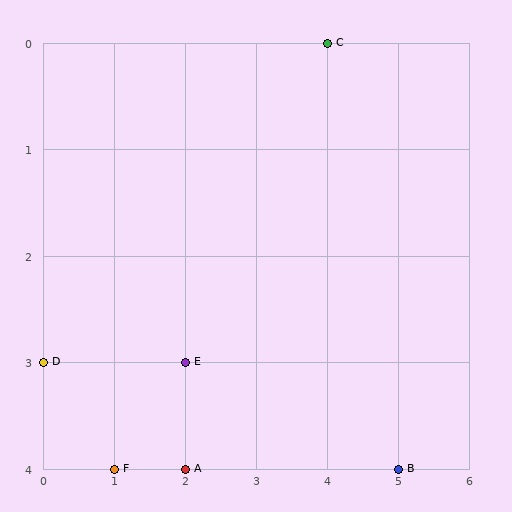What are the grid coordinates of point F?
Point F is at grid coordinates (1, 4).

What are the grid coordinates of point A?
Point A is at grid coordinates (2, 4).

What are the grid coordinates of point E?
Point E is at grid coordinates (2, 3).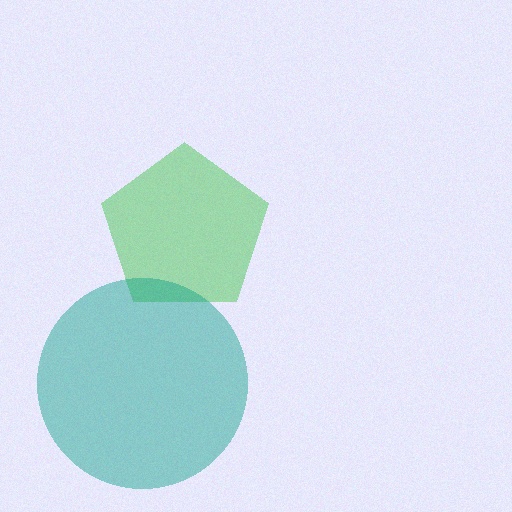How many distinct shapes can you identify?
There are 2 distinct shapes: a green pentagon, a teal circle.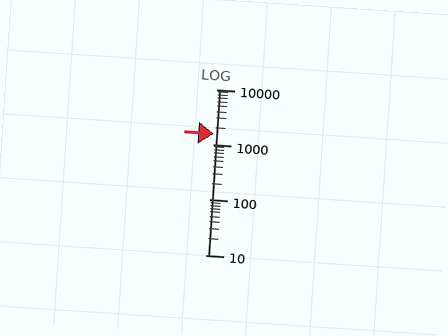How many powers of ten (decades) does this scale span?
The scale spans 3 decades, from 10 to 10000.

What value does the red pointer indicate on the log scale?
The pointer indicates approximately 1600.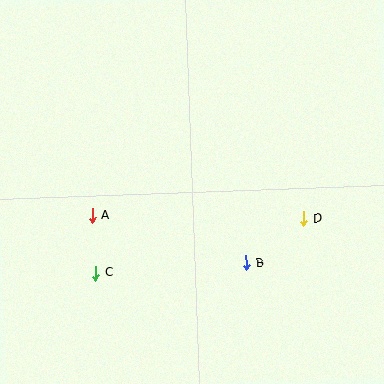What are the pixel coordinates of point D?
Point D is at (304, 219).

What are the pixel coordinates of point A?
Point A is at (92, 215).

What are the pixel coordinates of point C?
Point C is at (95, 273).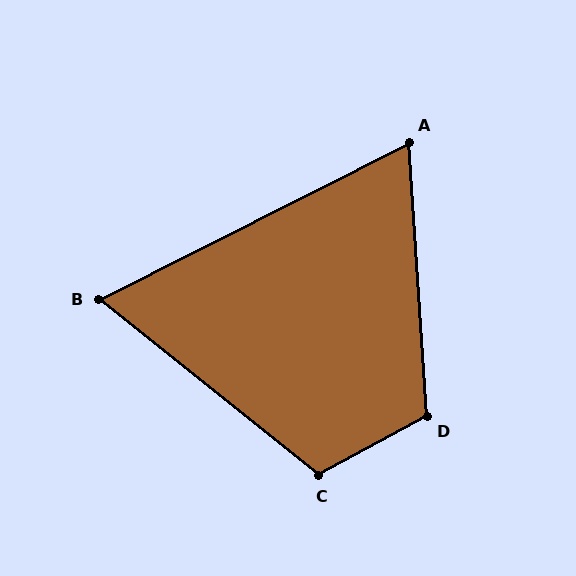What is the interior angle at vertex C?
Approximately 113 degrees (obtuse).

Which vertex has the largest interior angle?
D, at approximately 115 degrees.